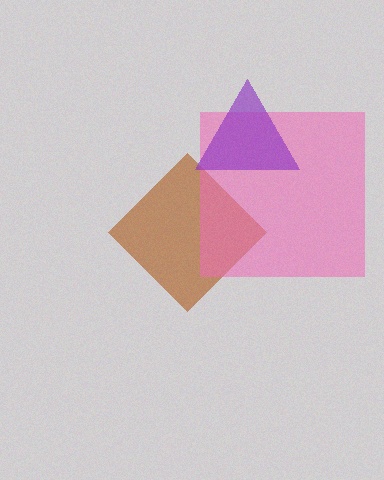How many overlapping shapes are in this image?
There are 3 overlapping shapes in the image.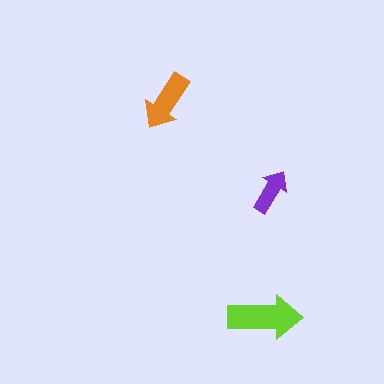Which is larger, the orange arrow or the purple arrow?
The orange one.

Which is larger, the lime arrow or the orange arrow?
The lime one.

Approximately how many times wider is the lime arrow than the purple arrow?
About 1.5 times wider.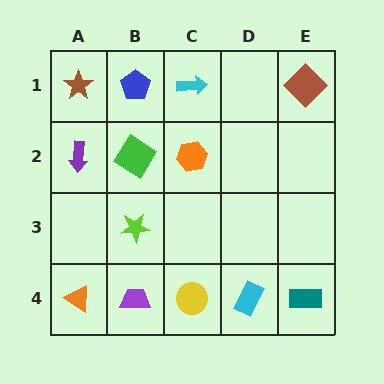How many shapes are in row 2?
3 shapes.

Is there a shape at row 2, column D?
No, that cell is empty.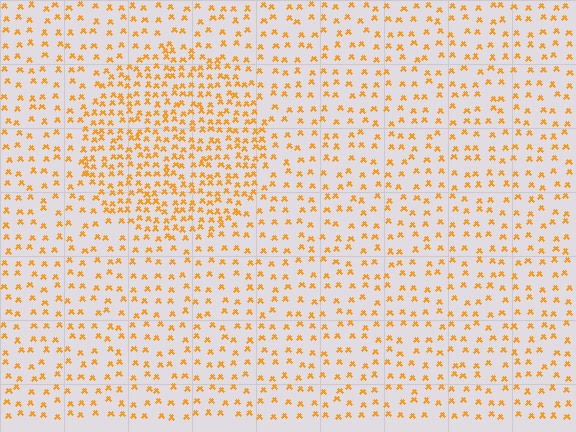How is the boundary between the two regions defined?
The boundary is defined by a change in element density (approximately 2.0x ratio). All elements are the same color, size, and shape.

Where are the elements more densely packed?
The elements are more densely packed inside the circle boundary.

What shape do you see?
I see a circle.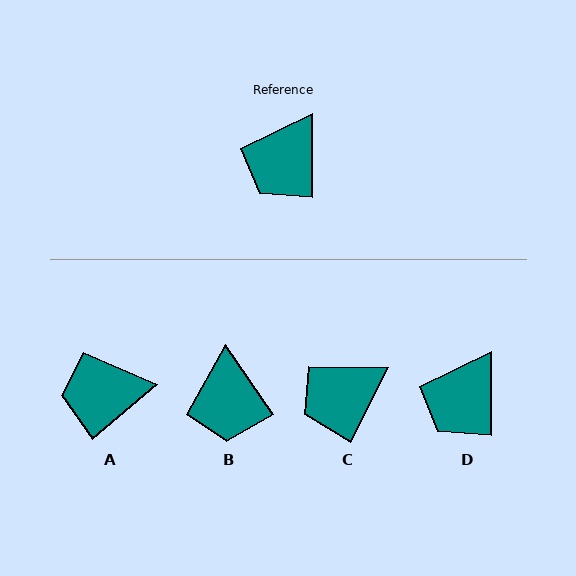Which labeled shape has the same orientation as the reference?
D.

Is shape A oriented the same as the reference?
No, it is off by about 50 degrees.